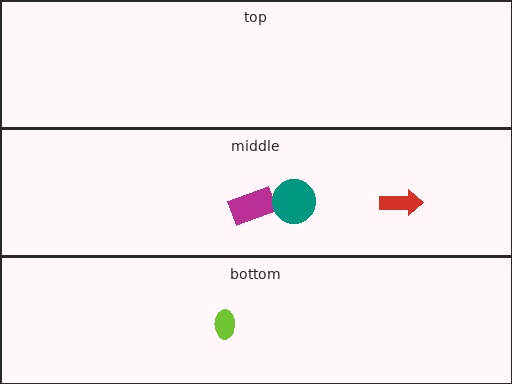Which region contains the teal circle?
The middle region.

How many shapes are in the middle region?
3.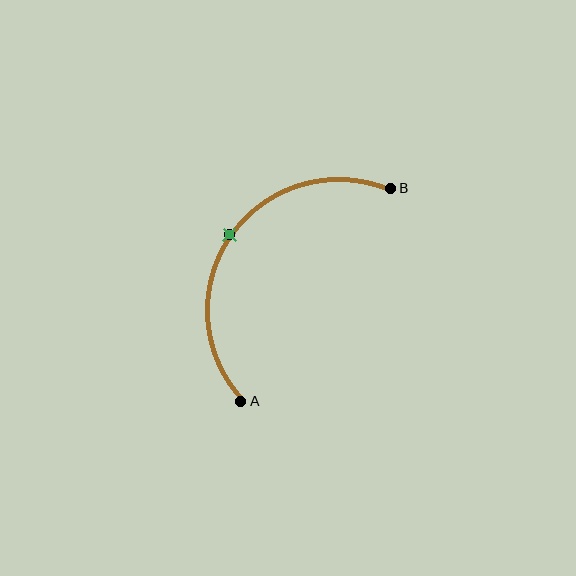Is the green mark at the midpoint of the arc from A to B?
Yes. The green mark lies on the arc at equal arc-length from both A and B — it is the arc midpoint.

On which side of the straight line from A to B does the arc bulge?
The arc bulges above and to the left of the straight line connecting A and B.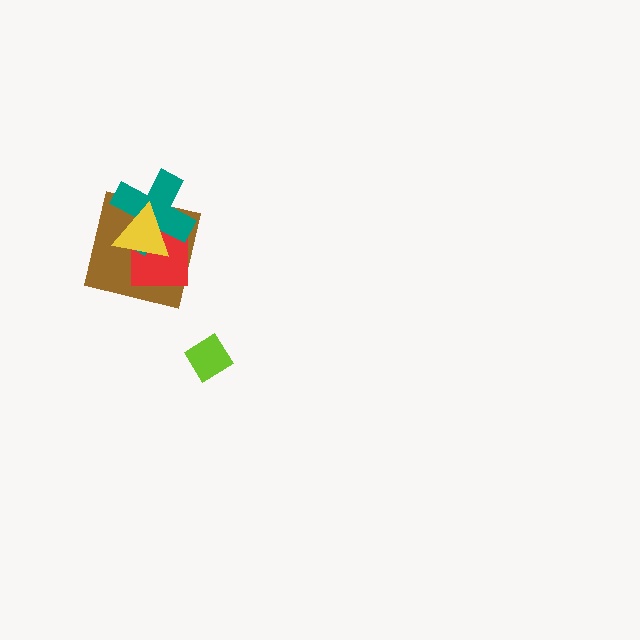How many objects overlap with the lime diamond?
0 objects overlap with the lime diamond.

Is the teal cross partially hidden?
Yes, it is partially covered by another shape.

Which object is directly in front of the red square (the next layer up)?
The teal cross is directly in front of the red square.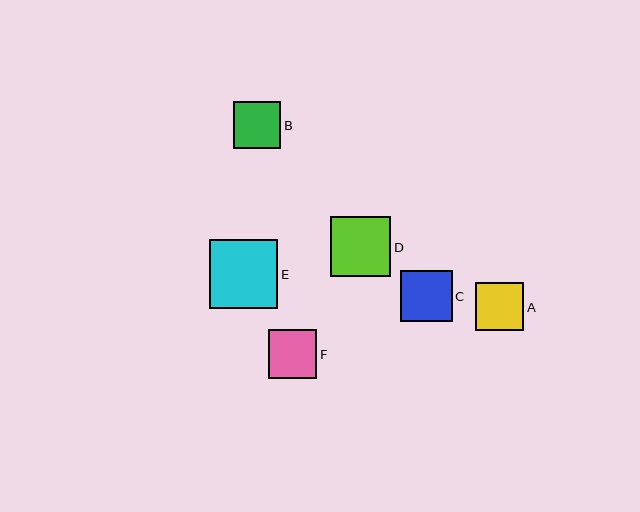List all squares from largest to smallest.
From largest to smallest: E, D, C, F, A, B.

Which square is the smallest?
Square B is the smallest with a size of approximately 47 pixels.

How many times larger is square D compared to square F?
Square D is approximately 1.3 times the size of square F.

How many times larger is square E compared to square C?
Square E is approximately 1.3 times the size of square C.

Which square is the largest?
Square E is the largest with a size of approximately 69 pixels.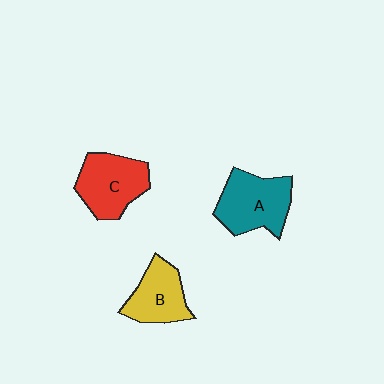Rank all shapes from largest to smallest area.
From largest to smallest: A (teal), C (red), B (yellow).